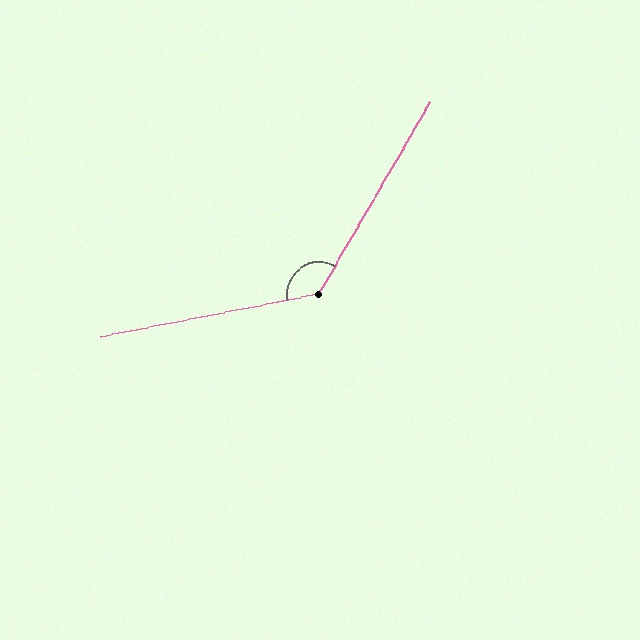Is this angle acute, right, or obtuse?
It is obtuse.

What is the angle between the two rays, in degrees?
Approximately 131 degrees.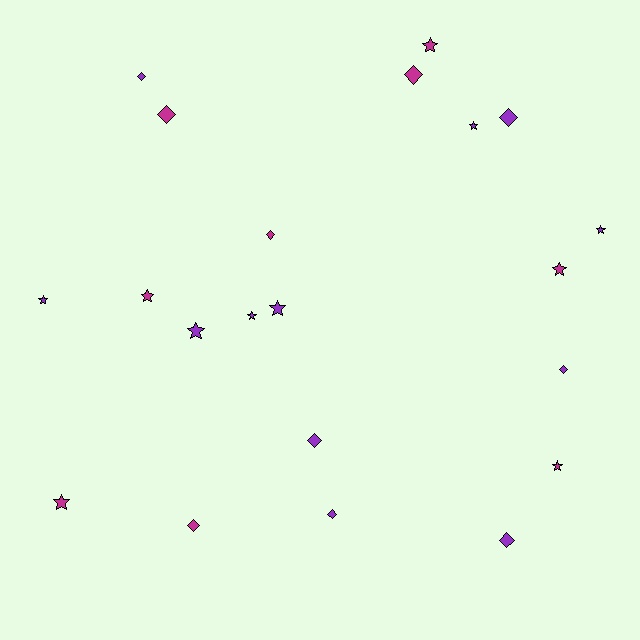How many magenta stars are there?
There are 5 magenta stars.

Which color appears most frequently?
Purple, with 12 objects.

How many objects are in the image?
There are 21 objects.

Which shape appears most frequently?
Star, with 11 objects.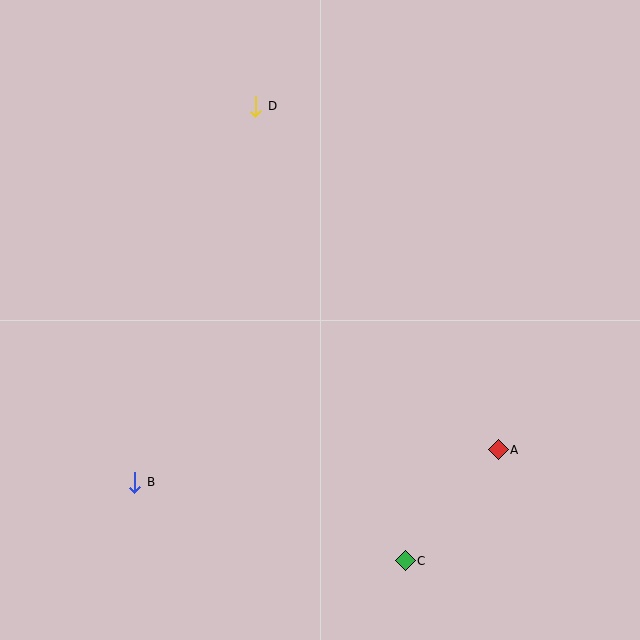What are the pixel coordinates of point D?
Point D is at (256, 106).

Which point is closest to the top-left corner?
Point D is closest to the top-left corner.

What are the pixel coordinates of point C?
Point C is at (405, 561).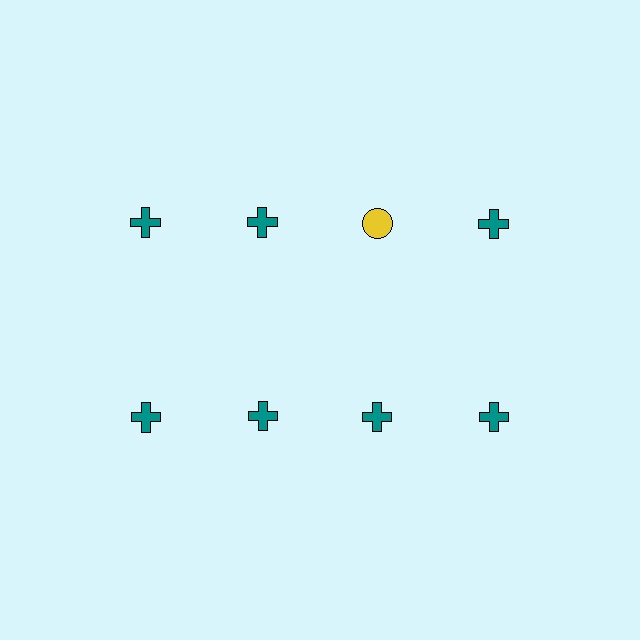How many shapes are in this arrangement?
There are 8 shapes arranged in a grid pattern.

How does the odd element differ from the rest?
It differs in both color (yellow instead of teal) and shape (circle instead of cross).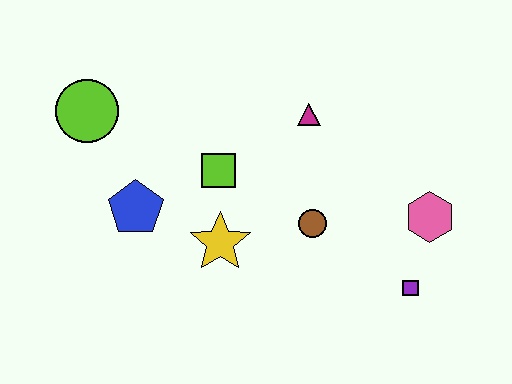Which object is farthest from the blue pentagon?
The pink hexagon is farthest from the blue pentagon.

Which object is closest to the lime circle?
The blue pentagon is closest to the lime circle.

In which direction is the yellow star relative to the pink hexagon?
The yellow star is to the left of the pink hexagon.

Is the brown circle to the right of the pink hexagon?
No